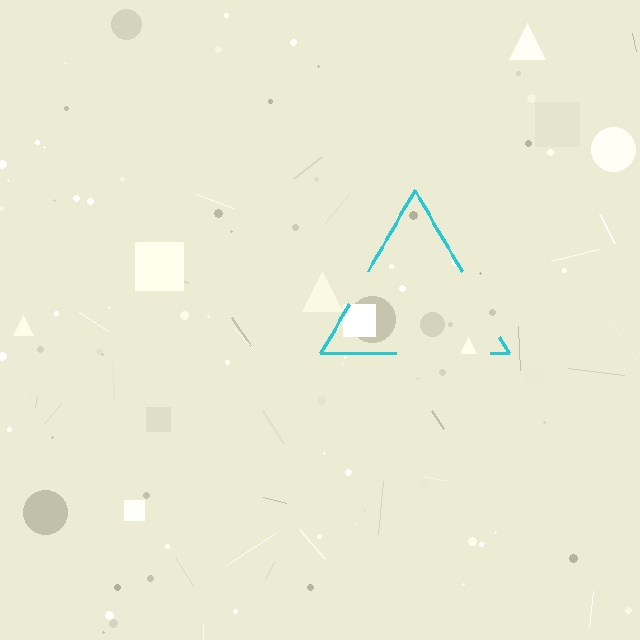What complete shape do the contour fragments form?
The contour fragments form a triangle.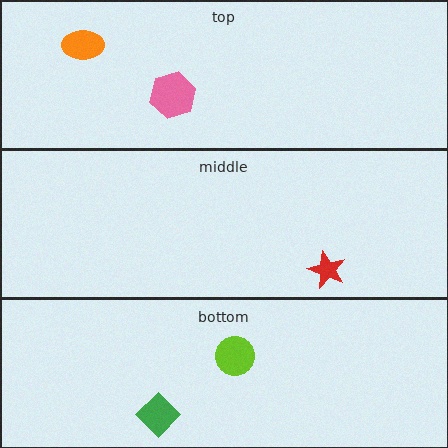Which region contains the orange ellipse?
The top region.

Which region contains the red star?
The middle region.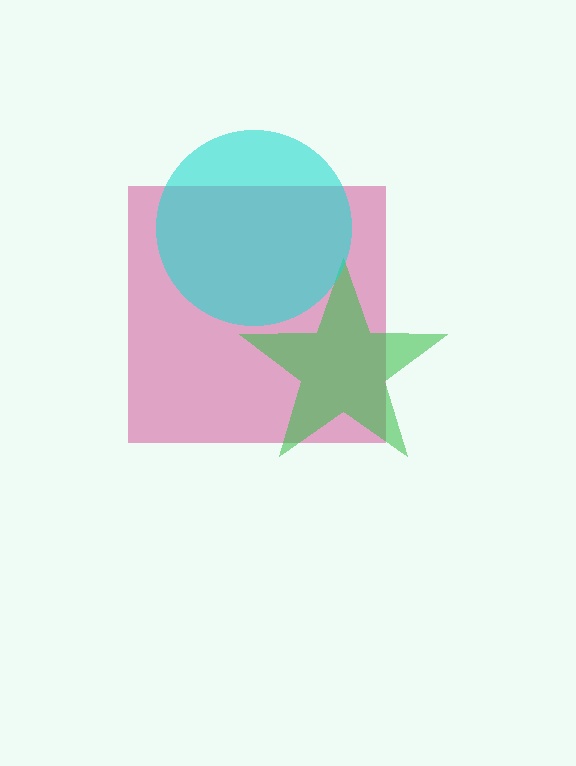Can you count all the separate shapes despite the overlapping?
Yes, there are 3 separate shapes.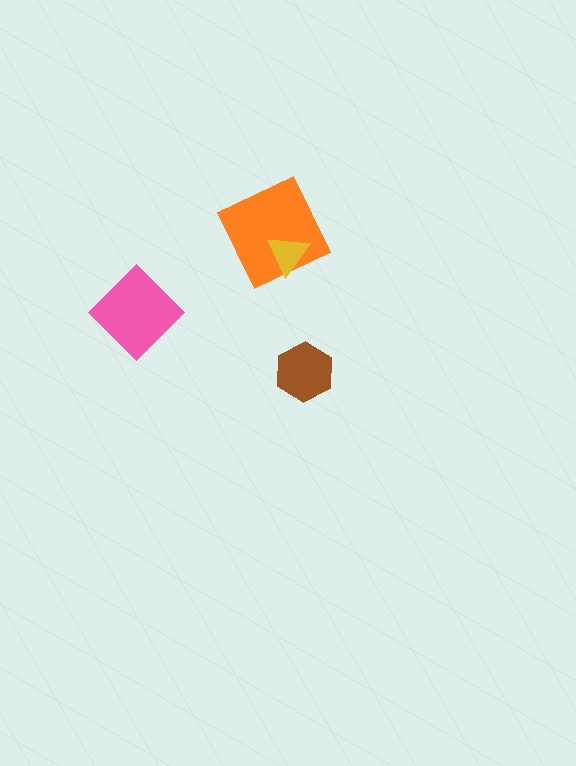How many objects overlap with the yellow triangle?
1 object overlaps with the yellow triangle.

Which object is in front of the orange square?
The yellow triangle is in front of the orange square.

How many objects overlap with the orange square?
1 object overlaps with the orange square.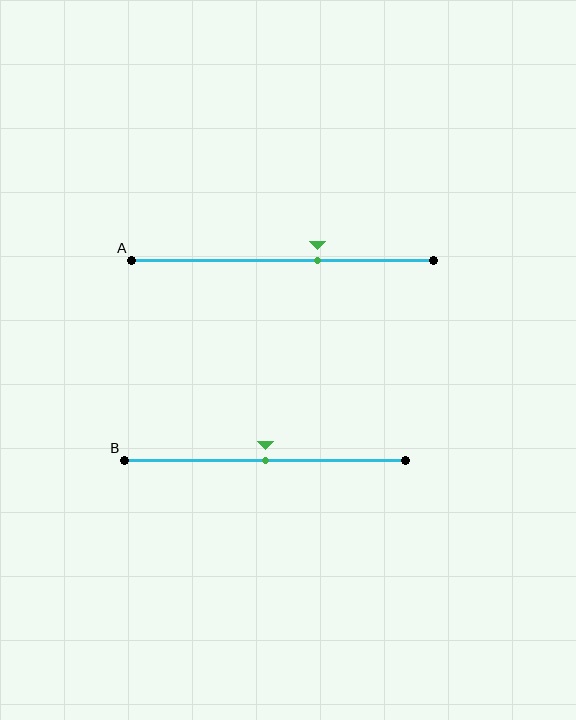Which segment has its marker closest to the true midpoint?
Segment B has its marker closest to the true midpoint.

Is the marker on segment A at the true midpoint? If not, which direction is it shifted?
No, the marker on segment A is shifted to the right by about 12% of the segment length.